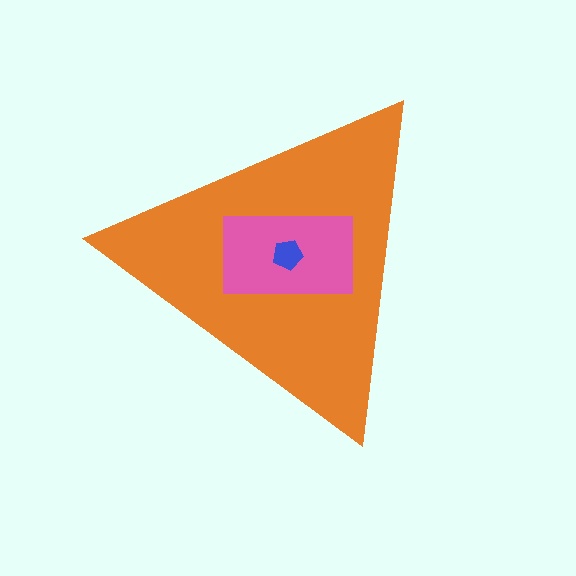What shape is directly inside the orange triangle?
The pink rectangle.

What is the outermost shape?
The orange triangle.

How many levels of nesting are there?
3.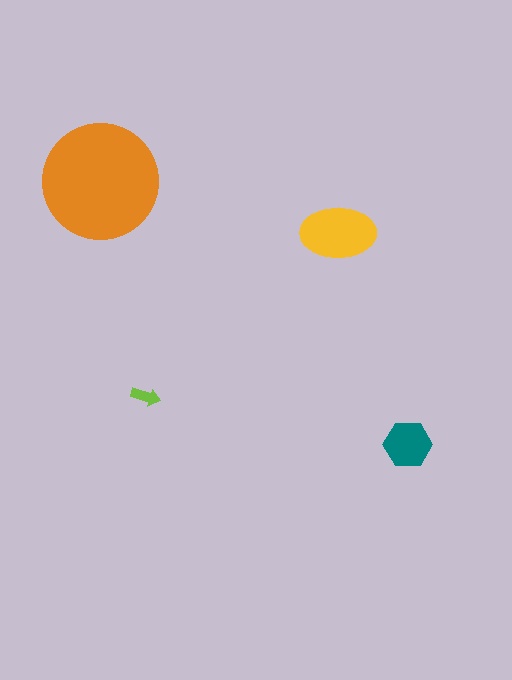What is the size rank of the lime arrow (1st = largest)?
4th.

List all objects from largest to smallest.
The orange circle, the yellow ellipse, the teal hexagon, the lime arrow.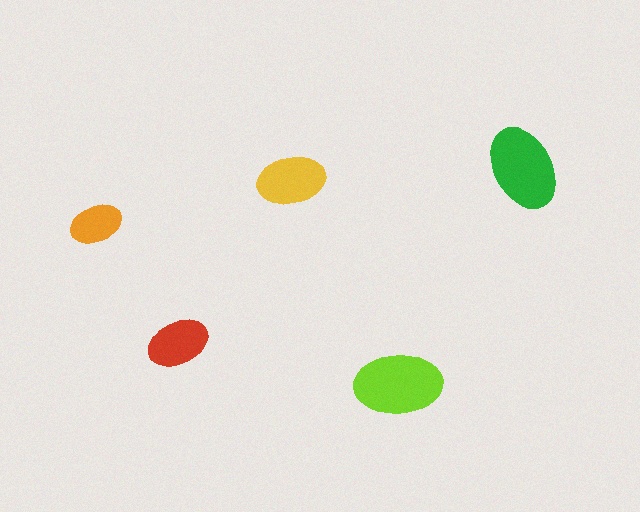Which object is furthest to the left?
The orange ellipse is leftmost.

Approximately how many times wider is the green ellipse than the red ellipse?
About 1.5 times wider.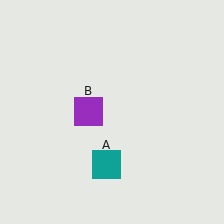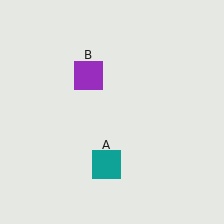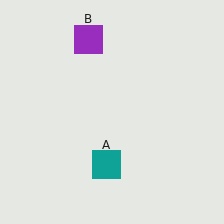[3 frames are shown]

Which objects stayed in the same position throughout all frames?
Teal square (object A) remained stationary.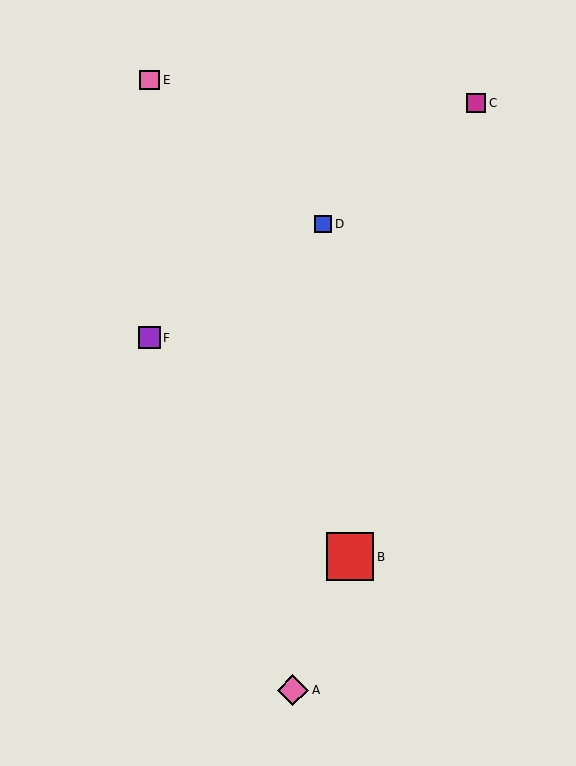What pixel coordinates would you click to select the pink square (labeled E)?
Click at (150, 80) to select the pink square E.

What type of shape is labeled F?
Shape F is a purple square.